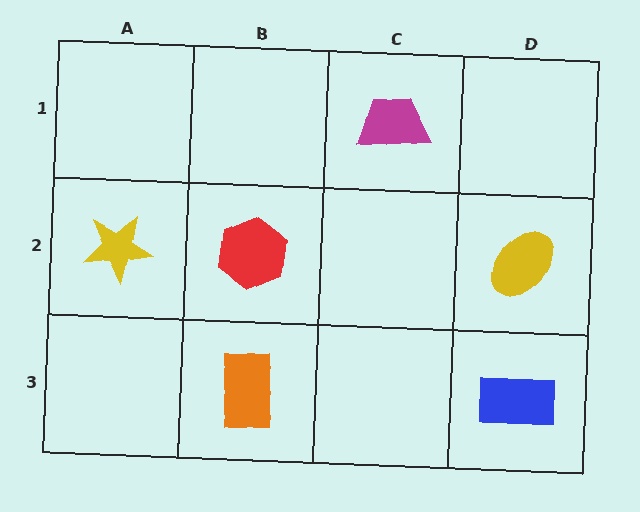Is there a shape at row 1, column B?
No, that cell is empty.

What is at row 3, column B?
An orange rectangle.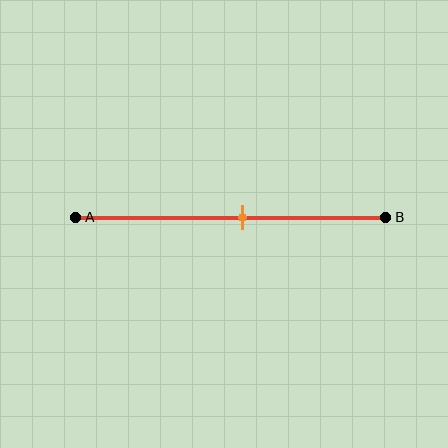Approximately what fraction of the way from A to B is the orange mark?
The orange mark is approximately 55% of the way from A to B.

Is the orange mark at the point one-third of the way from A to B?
No, the mark is at about 55% from A, not at the 33% one-third point.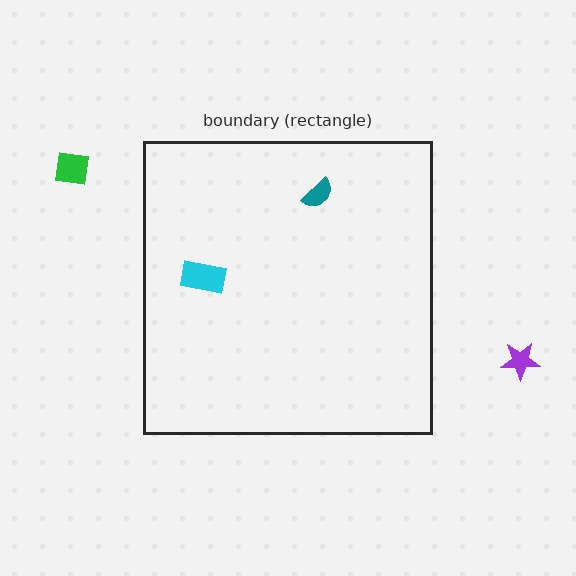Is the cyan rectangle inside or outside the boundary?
Inside.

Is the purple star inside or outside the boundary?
Outside.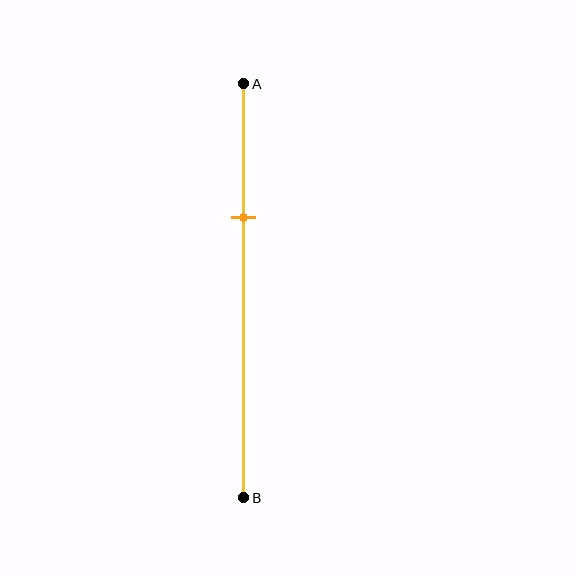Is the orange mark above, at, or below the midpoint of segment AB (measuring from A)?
The orange mark is above the midpoint of segment AB.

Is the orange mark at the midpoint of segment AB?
No, the mark is at about 30% from A, not at the 50% midpoint.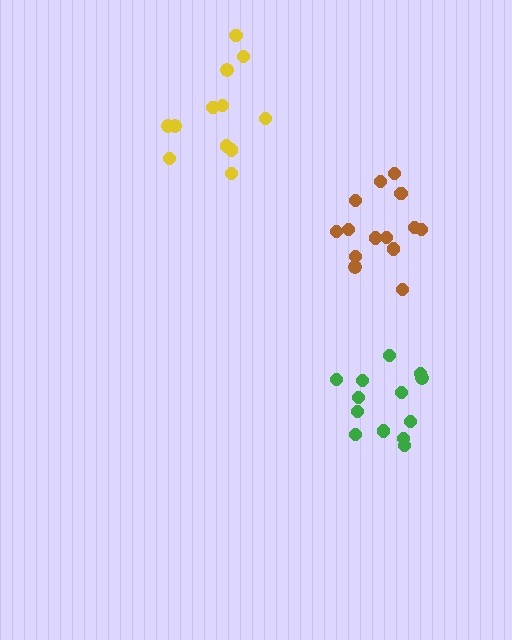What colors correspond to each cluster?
The clusters are colored: yellow, green, brown.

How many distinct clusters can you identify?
There are 3 distinct clusters.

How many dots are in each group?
Group 1: 12 dots, Group 2: 13 dots, Group 3: 14 dots (39 total).